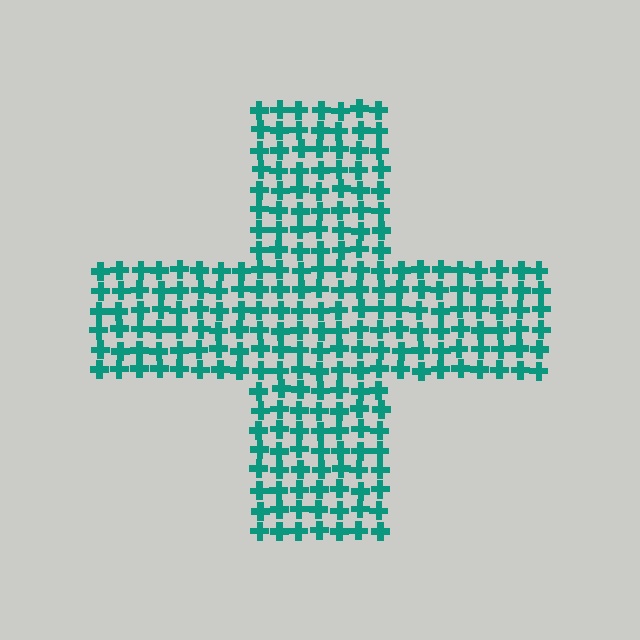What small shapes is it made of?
It is made of small crosses.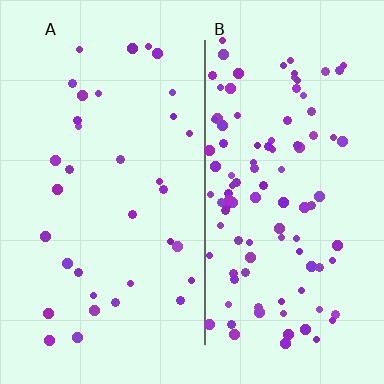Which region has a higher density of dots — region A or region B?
B (the right).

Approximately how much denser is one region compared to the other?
Approximately 3.0× — region B over region A.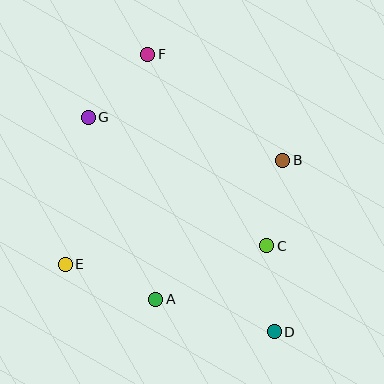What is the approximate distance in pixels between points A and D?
The distance between A and D is approximately 123 pixels.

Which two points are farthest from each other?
Points D and F are farthest from each other.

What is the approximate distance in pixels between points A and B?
The distance between A and B is approximately 188 pixels.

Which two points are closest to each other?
Points C and D are closest to each other.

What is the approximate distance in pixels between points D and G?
The distance between D and G is approximately 284 pixels.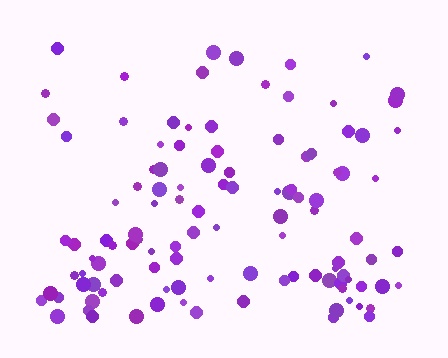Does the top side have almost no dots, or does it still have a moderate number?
Still a moderate number, just noticeably fewer than the bottom.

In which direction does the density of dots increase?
From top to bottom, with the bottom side densest.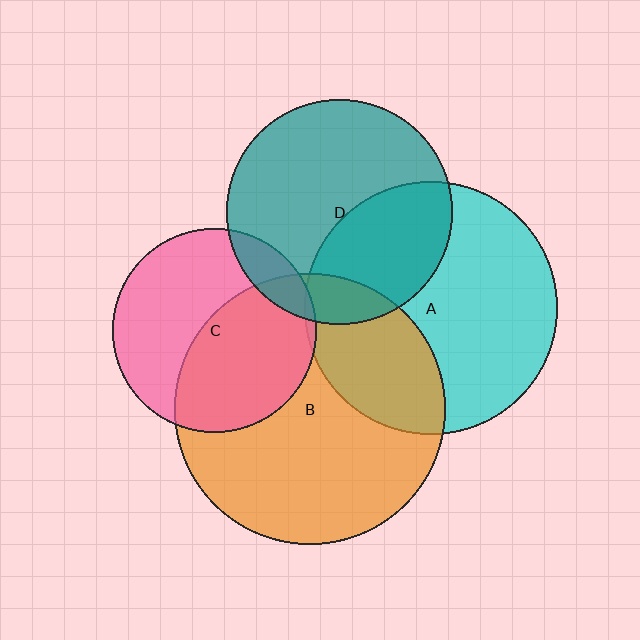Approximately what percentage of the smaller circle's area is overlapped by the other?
Approximately 35%.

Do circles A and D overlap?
Yes.